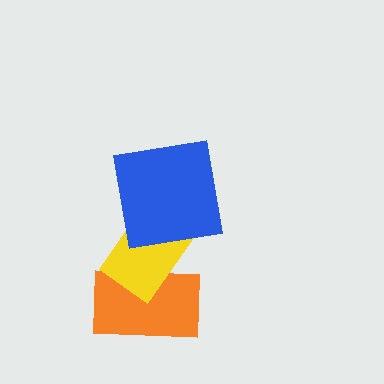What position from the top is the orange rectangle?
The orange rectangle is 3rd from the top.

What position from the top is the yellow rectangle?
The yellow rectangle is 2nd from the top.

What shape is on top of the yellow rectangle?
The blue square is on top of the yellow rectangle.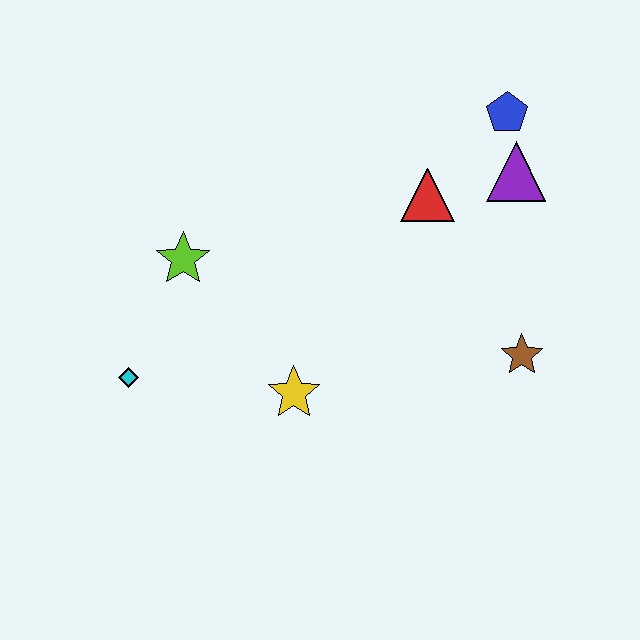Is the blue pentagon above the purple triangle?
Yes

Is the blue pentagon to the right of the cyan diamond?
Yes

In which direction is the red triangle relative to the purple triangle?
The red triangle is to the left of the purple triangle.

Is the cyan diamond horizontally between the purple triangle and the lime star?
No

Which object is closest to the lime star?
The cyan diamond is closest to the lime star.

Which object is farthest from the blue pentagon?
The cyan diamond is farthest from the blue pentagon.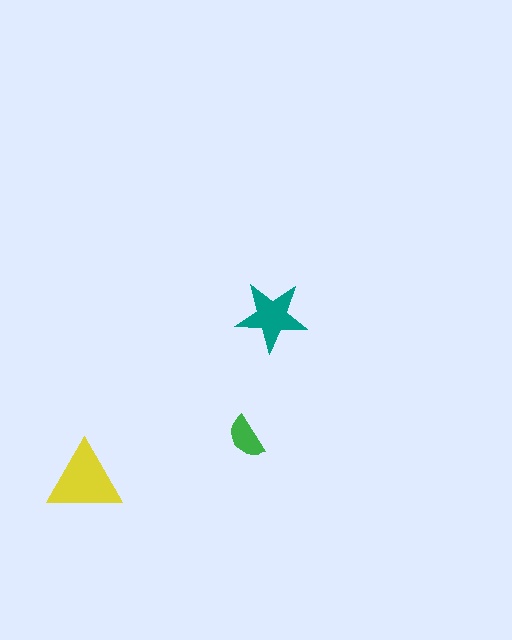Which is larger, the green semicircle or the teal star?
The teal star.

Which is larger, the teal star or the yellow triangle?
The yellow triangle.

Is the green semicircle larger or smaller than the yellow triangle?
Smaller.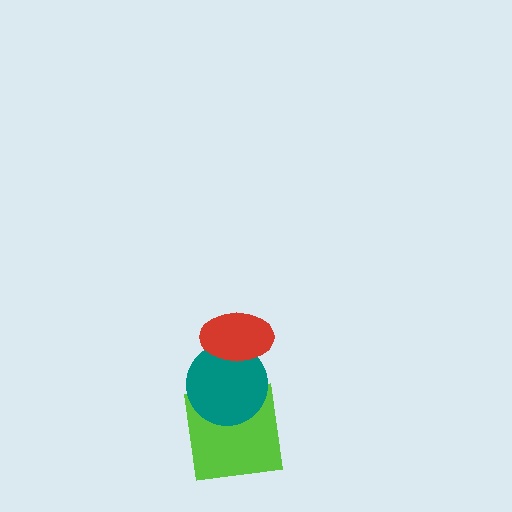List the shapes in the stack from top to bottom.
From top to bottom: the red ellipse, the teal circle, the lime square.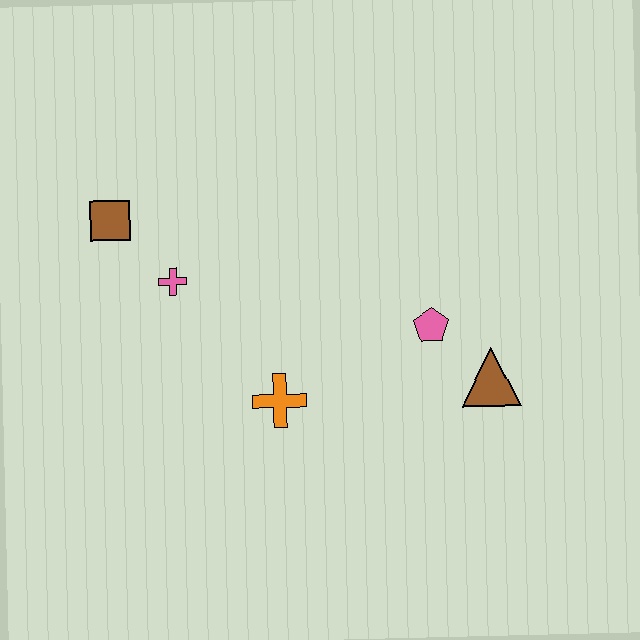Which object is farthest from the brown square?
The brown triangle is farthest from the brown square.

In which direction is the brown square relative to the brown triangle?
The brown square is to the left of the brown triangle.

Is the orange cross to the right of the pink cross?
Yes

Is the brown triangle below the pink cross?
Yes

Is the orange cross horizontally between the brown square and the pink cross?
No